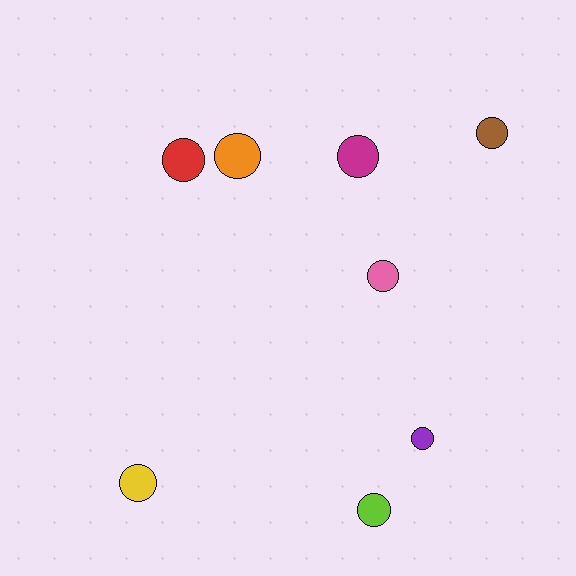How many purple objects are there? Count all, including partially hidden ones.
There is 1 purple object.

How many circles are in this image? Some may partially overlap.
There are 8 circles.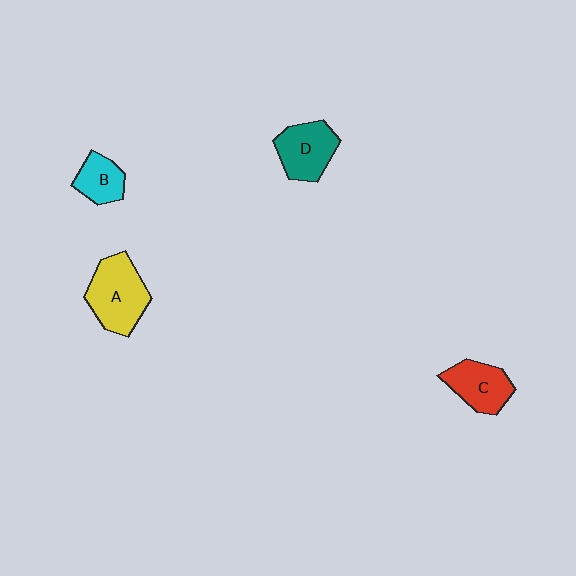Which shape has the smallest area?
Shape B (cyan).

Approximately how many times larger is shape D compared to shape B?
Approximately 1.5 times.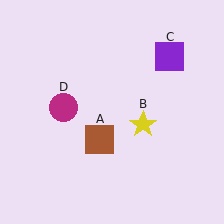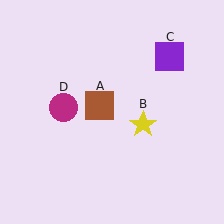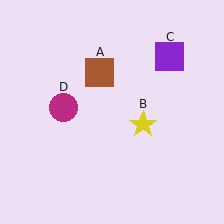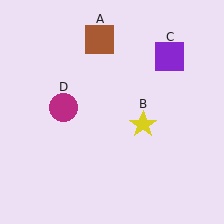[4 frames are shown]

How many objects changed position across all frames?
1 object changed position: brown square (object A).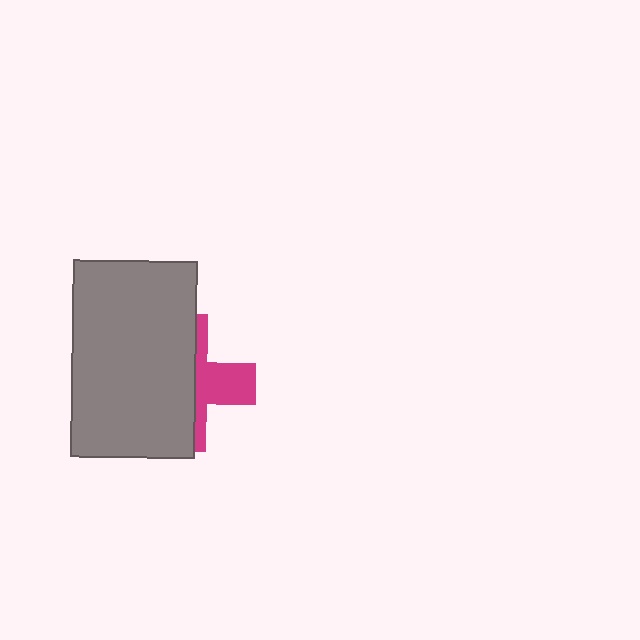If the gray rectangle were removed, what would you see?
You would see the complete magenta cross.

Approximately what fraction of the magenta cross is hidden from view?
Roughly 65% of the magenta cross is hidden behind the gray rectangle.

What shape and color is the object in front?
The object in front is a gray rectangle.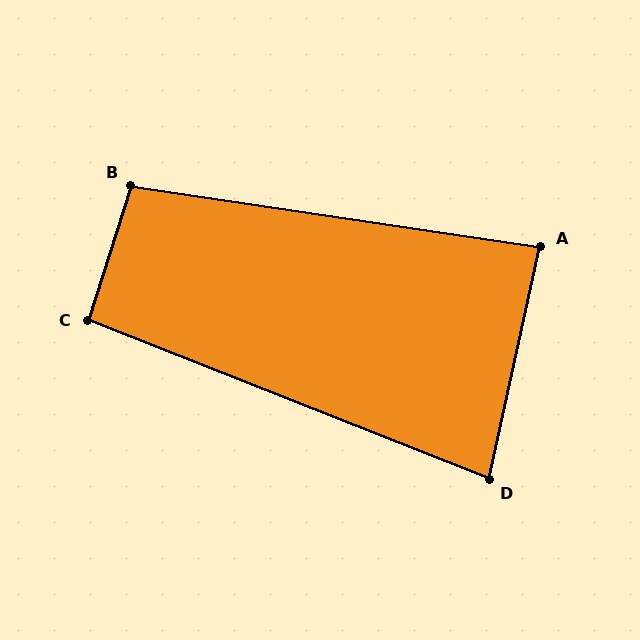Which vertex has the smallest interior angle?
D, at approximately 81 degrees.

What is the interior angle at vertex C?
Approximately 94 degrees (approximately right).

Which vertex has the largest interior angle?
B, at approximately 99 degrees.